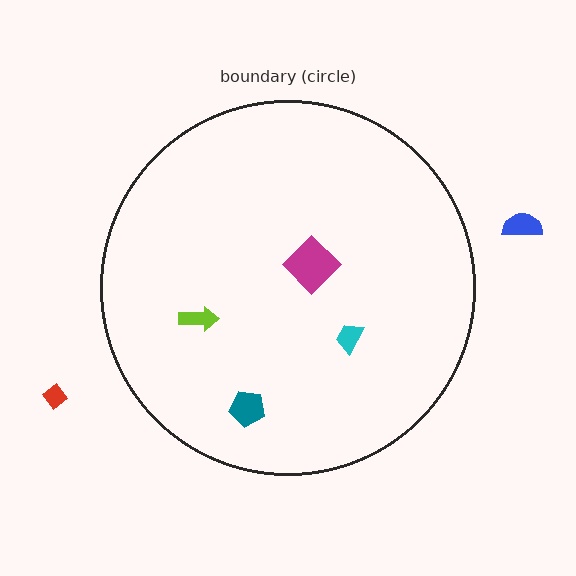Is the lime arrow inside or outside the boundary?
Inside.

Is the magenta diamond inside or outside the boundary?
Inside.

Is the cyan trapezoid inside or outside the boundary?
Inside.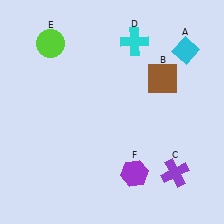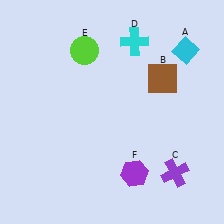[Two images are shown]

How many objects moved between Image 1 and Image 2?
1 object moved between the two images.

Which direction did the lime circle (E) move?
The lime circle (E) moved right.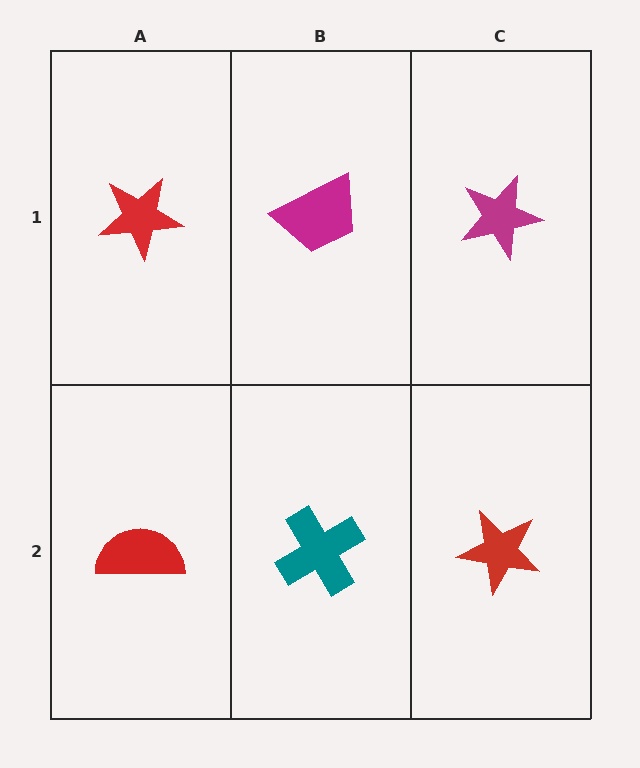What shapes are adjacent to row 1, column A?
A red semicircle (row 2, column A), a magenta trapezoid (row 1, column B).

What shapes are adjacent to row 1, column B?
A teal cross (row 2, column B), a red star (row 1, column A), a magenta star (row 1, column C).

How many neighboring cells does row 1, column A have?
2.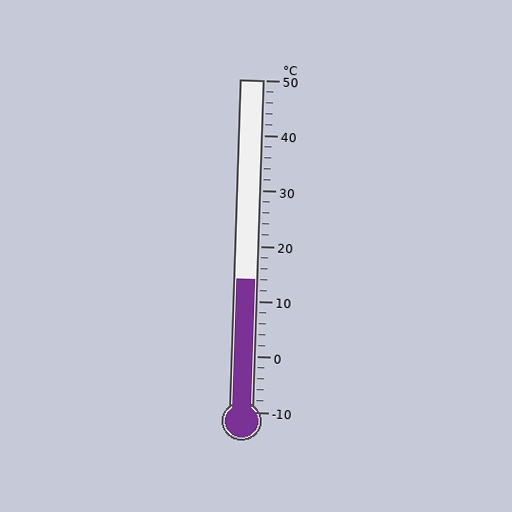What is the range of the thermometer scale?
The thermometer scale ranges from -10°C to 50°C.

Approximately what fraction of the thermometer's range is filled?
The thermometer is filled to approximately 40% of its range.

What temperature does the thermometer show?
The thermometer shows approximately 14°C.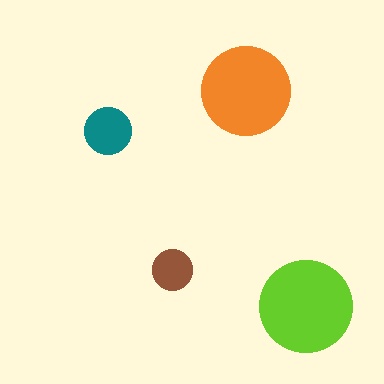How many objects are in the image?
There are 4 objects in the image.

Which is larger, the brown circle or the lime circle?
The lime one.